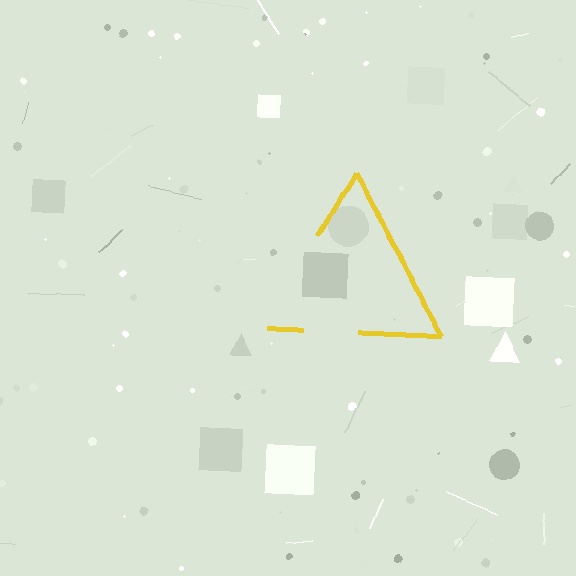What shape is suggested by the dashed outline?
The dashed outline suggests a triangle.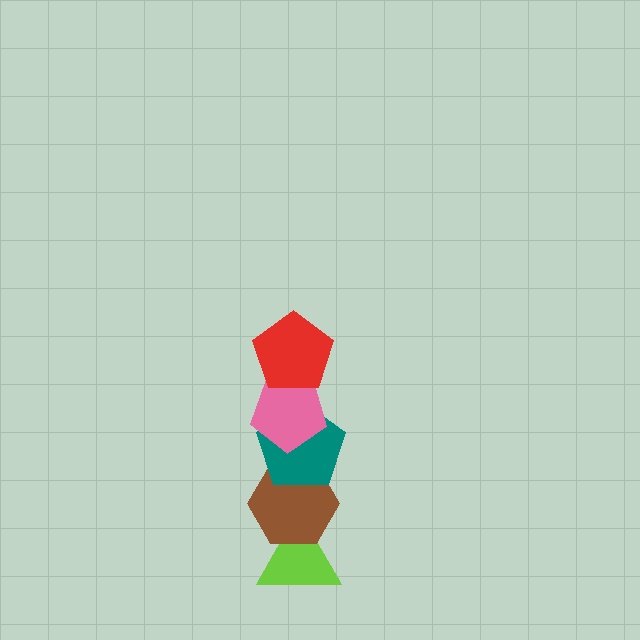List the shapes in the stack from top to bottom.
From top to bottom: the red pentagon, the pink pentagon, the teal pentagon, the brown hexagon, the lime triangle.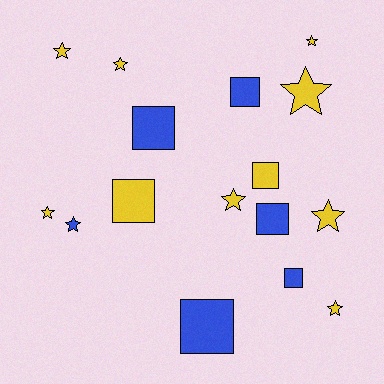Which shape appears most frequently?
Star, with 9 objects.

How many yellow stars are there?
There are 8 yellow stars.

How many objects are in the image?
There are 16 objects.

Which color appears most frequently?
Yellow, with 10 objects.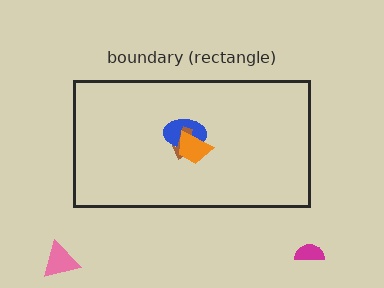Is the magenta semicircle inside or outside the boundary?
Outside.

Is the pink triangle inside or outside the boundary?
Outside.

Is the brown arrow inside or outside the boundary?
Inside.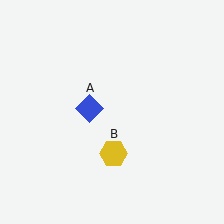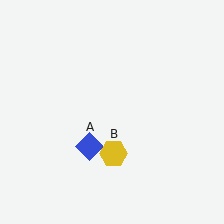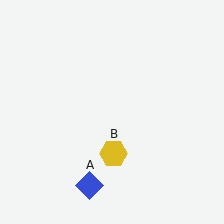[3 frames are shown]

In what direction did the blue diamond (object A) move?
The blue diamond (object A) moved down.